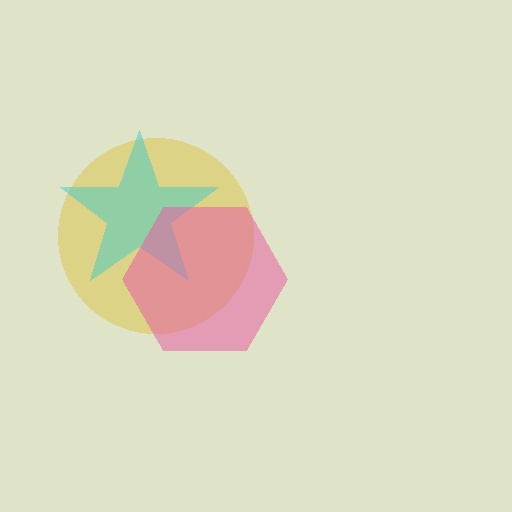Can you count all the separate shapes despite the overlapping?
Yes, there are 3 separate shapes.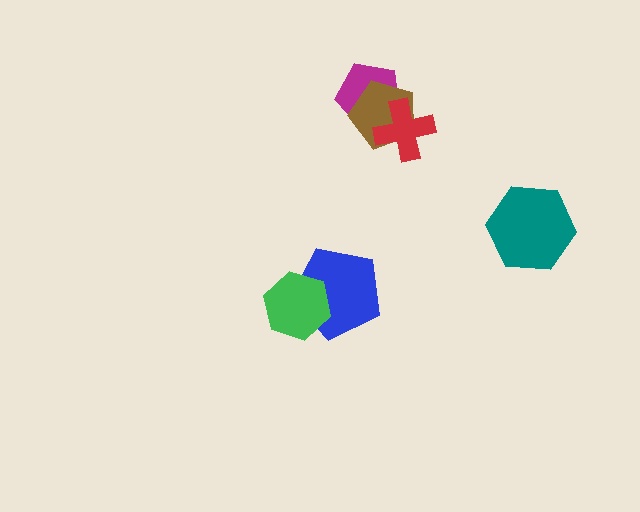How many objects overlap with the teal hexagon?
0 objects overlap with the teal hexagon.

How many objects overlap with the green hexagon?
1 object overlaps with the green hexagon.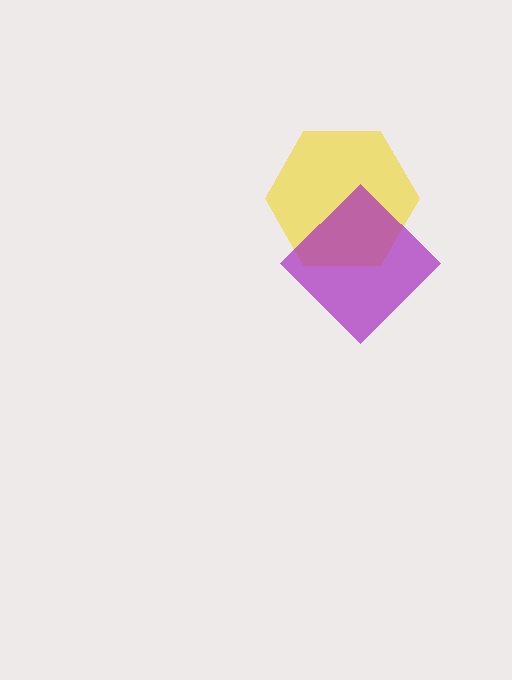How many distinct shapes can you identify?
There are 2 distinct shapes: a yellow hexagon, a purple diamond.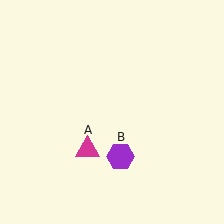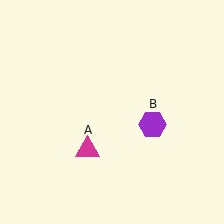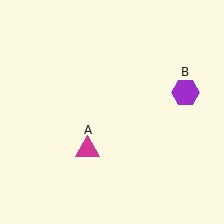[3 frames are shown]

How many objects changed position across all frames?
1 object changed position: purple hexagon (object B).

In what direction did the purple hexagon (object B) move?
The purple hexagon (object B) moved up and to the right.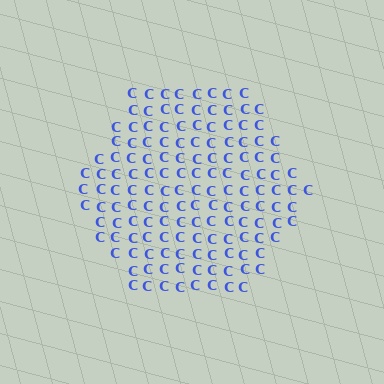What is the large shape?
The large shape is a hexagon.